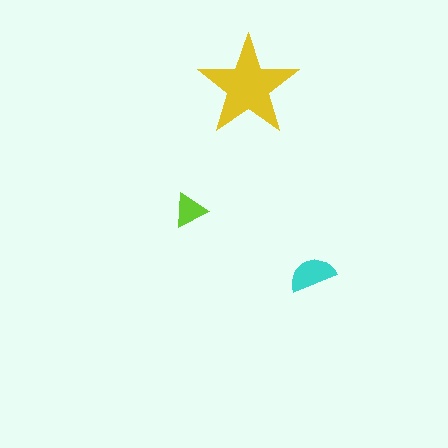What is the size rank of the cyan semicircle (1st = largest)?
2nd.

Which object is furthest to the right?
The cyan semicircle is rightmost.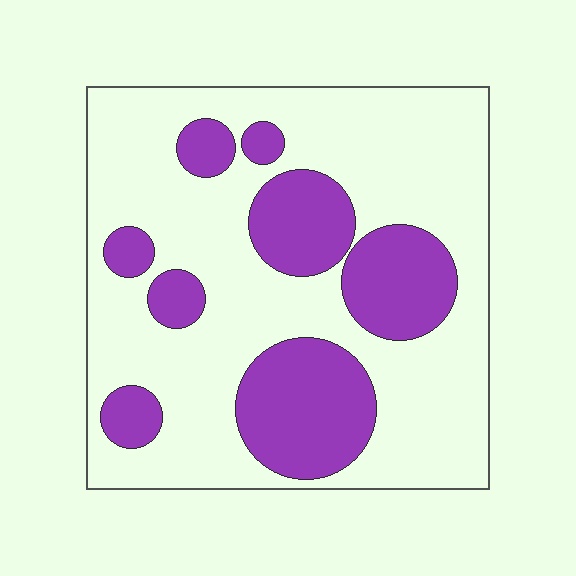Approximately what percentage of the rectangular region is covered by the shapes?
Approximately 30%.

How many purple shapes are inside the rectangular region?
8.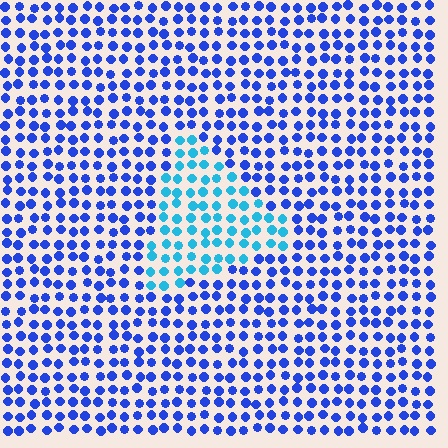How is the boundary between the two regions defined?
The boundary is defined purely by a slight shift in hue (about 38 degrees). Spacing, size, and orientation are identical on both sides.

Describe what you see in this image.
The image is filled with small blue elements in a uniform arrangement. A triangle-shaped region is visible where the elements are tinted to a slightly different hue, forming a subtle color boundary.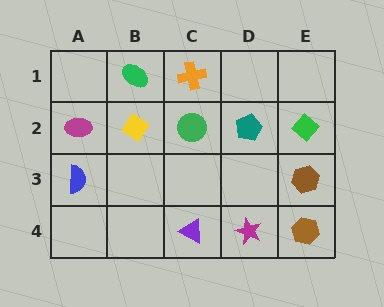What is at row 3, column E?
A brown hexagon.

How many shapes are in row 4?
3 shapes.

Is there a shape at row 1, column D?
No, that cell is empty.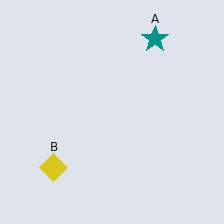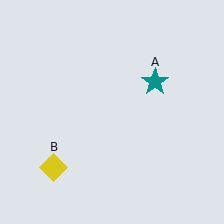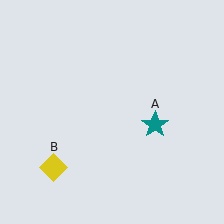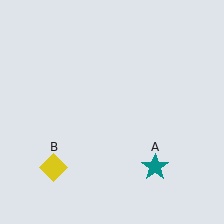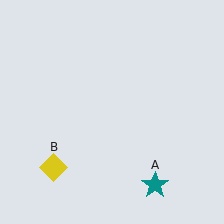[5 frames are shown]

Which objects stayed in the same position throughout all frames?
Yellow diamond (object B) remained stationary.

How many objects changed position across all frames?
1 object changed position: teal star (object A).